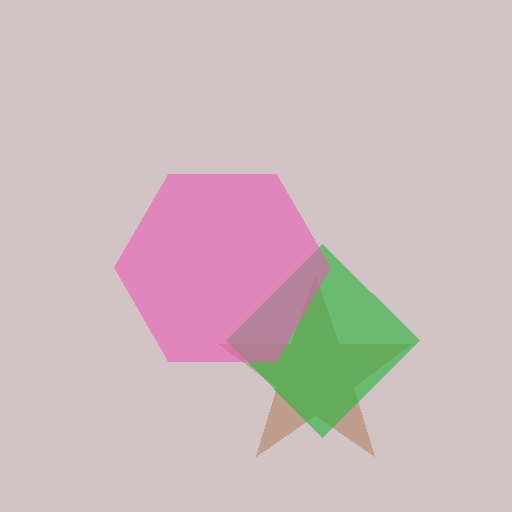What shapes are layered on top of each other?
The layered shapes are: a brown star, a green diamond, a pink hexagon.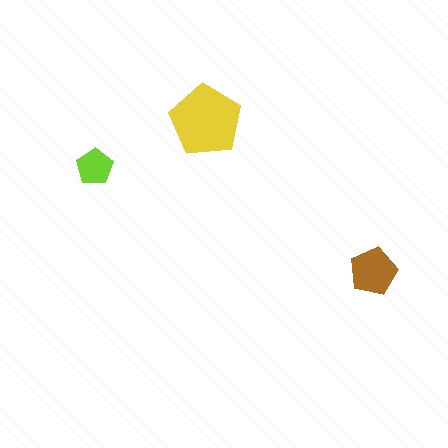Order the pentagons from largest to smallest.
the yellow one, the brown one, the lime one.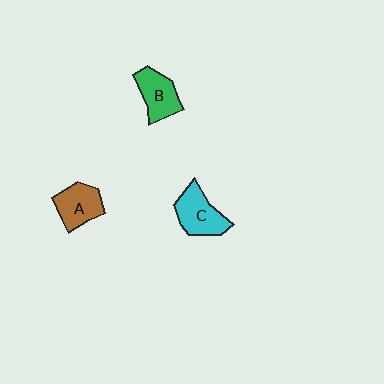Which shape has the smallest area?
Shape B (green).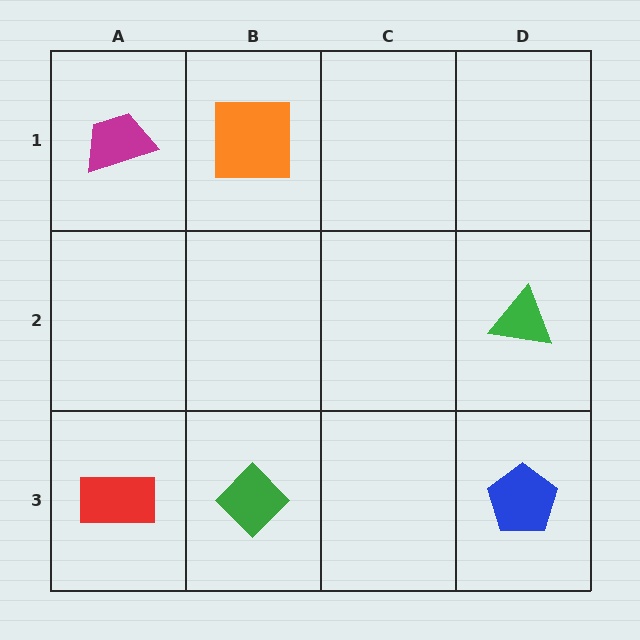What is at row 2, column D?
A green triangle.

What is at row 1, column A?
A magenta trapezoid.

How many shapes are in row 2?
1 shape.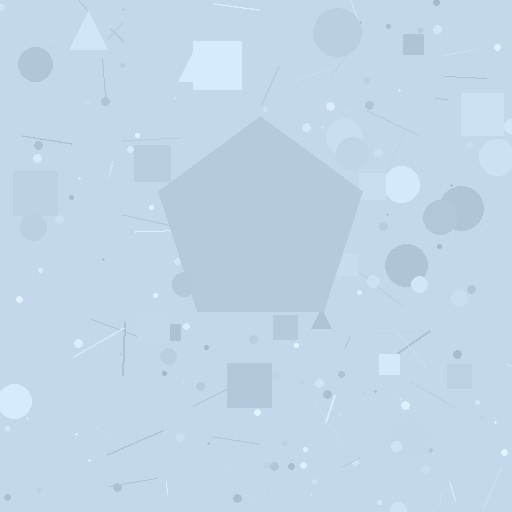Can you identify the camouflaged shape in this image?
The camouflaged shape is a pentagon.